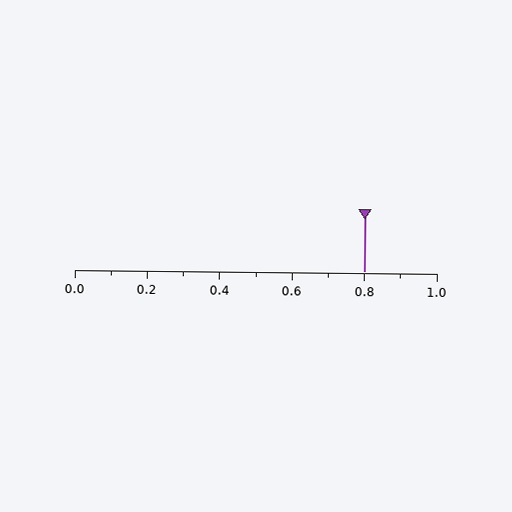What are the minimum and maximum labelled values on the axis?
The axis runs from 0.0 to 1.0.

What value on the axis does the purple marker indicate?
The marker indicates approximately 0.8.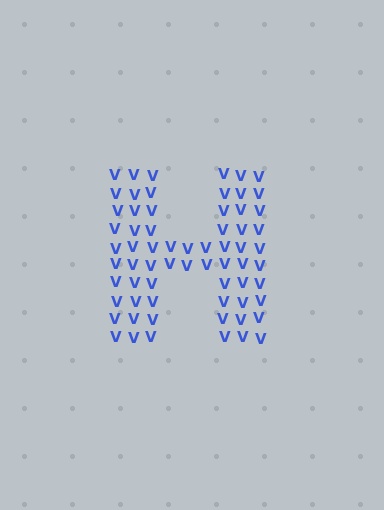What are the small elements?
The small elements are letter V's.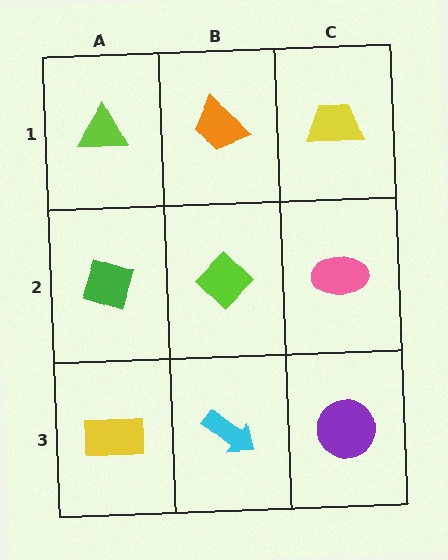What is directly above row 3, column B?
A lime diamond.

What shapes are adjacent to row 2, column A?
A lime triangle (row 1, column A), a yellow rectangle (row 3, column A), a lime diamond (row 2, column B).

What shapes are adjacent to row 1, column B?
A lime diamond (row 2, column B), a lime triangle (row 1, column A), a yellow trapezoid (row 1, column C).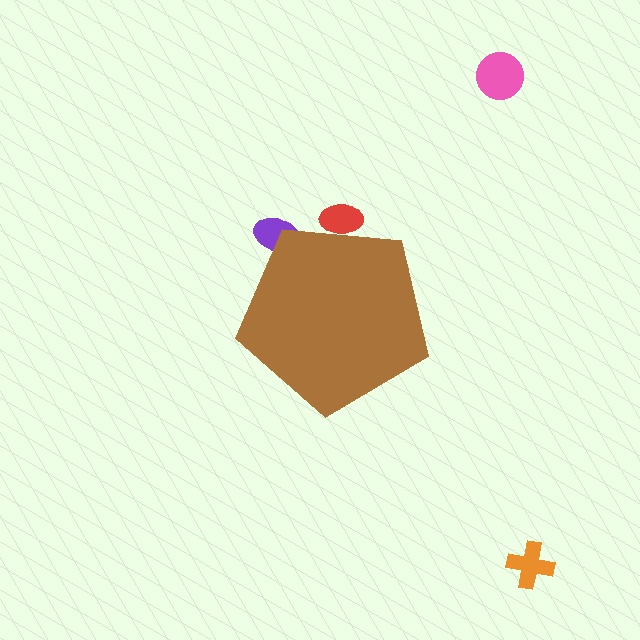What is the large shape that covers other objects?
A brown pentagon.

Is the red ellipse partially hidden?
Yes, the red ellipse is partially hidden behind the brown pentagon.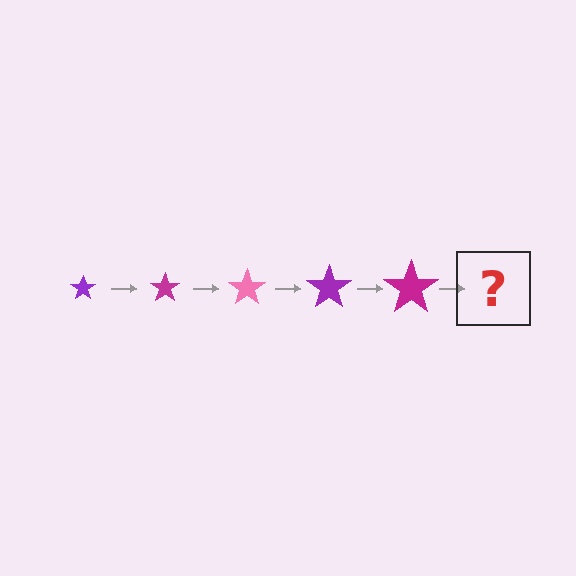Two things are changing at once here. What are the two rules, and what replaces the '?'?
The two rules are that the star grows larger each step and the color cycles through purple, magenta, and pink. The '?' should be a pink star, larger than the previous one.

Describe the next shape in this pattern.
It should be a pink star, larger than the previous one.